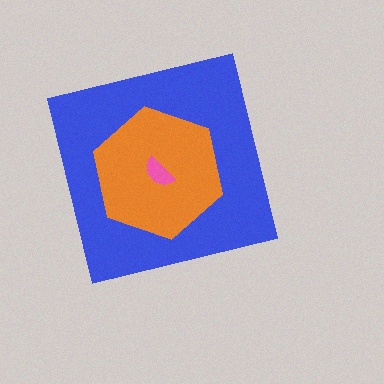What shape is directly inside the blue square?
The orange hexagon.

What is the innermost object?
The pink semicircle.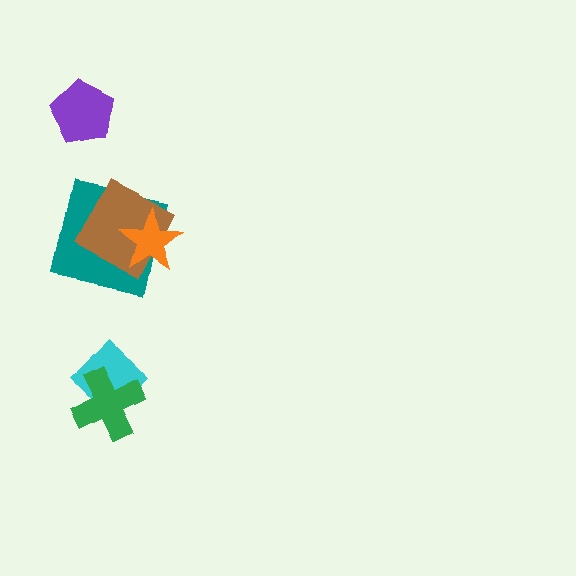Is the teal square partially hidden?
Yes, it is partially covered by another shape.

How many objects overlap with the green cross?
1 object overlaps with the green cross.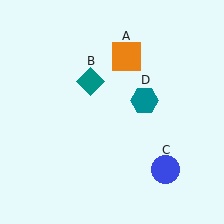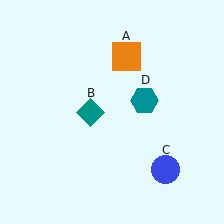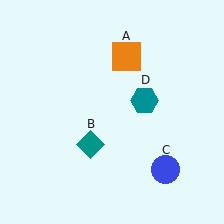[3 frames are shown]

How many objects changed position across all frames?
1 object changed position: teal diamond (object B).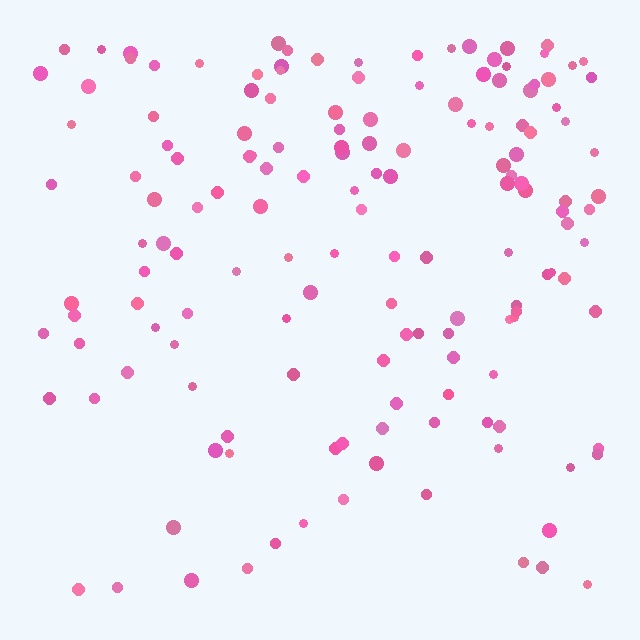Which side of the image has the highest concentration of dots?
The top.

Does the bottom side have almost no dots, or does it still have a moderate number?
Still a moderate number, just noticeably fewer than the top.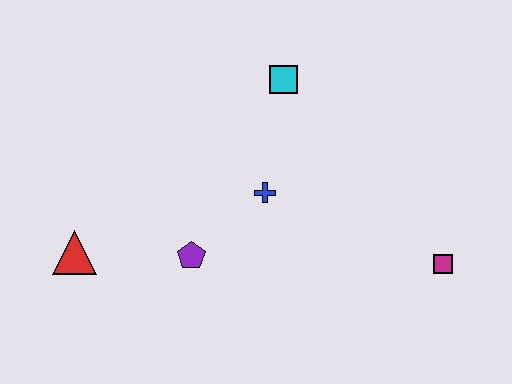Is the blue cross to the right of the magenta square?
No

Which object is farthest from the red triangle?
The magenta square is farthest from the red triangle.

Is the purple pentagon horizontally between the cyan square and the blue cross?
No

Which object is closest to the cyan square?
The blue cross is closest to the cyan square.